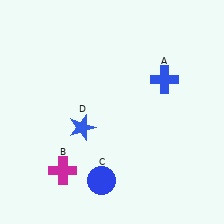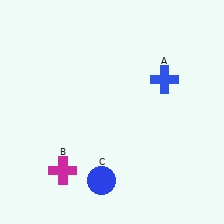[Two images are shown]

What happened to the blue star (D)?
The blue star (D) was removed in Image 2. It was in the bottom-left area of Image 1.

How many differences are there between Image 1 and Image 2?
There is 1 difference between the two images.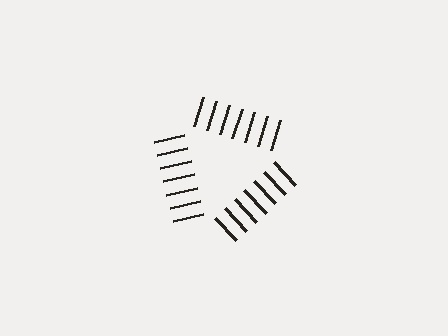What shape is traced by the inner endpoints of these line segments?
An illusory triangle — the line segments terminate on its edges but no continuous stroke is drawn.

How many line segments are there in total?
21 — 7 along each of the 3 edges.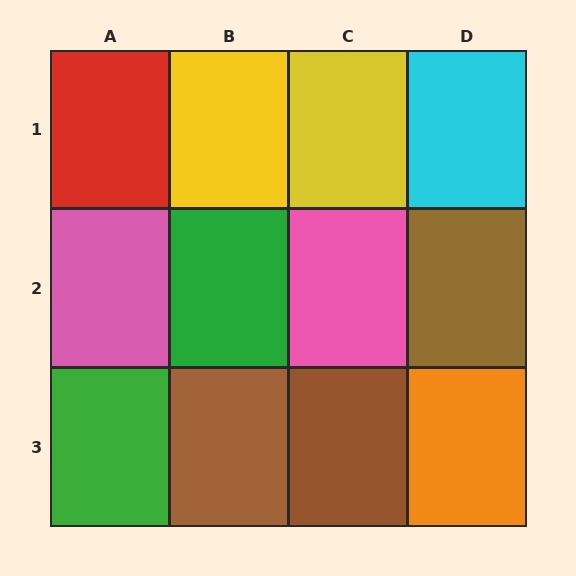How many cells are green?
2 cells are green.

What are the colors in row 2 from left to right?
Pink, green, pink, brown.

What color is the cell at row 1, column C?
Yellow.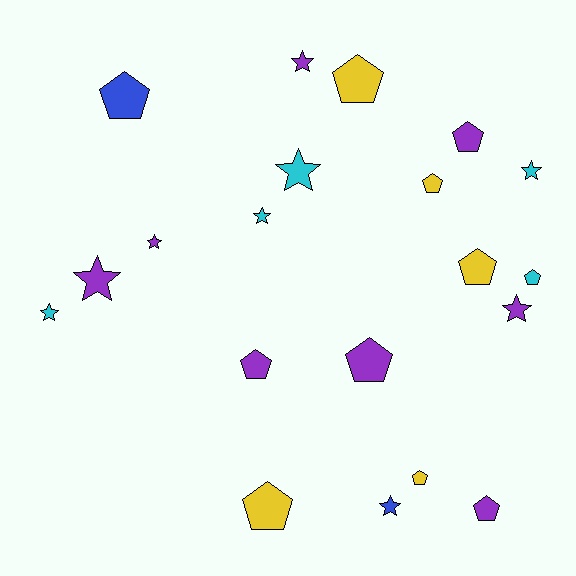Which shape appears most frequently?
Pentagon, with 11 objects.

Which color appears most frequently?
Purple, with 8 objects.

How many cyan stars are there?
There are 4 cyan stars.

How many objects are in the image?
There are 20 objects.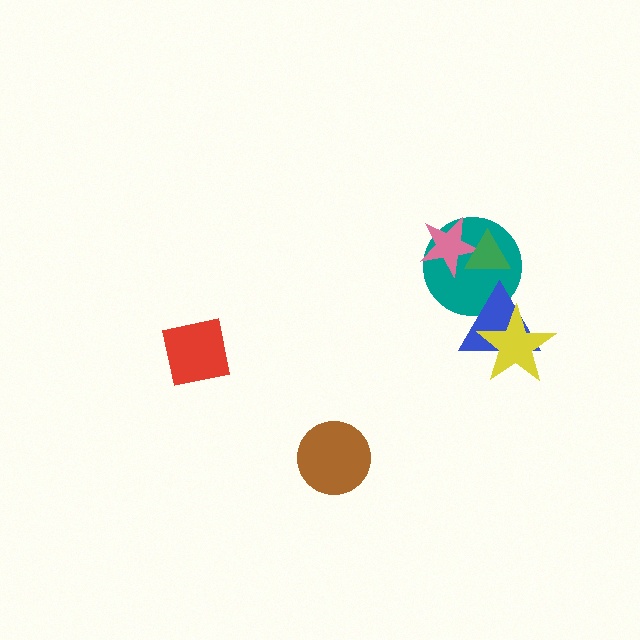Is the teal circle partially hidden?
Yes, it is partially covered by another shape.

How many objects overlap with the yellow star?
1 object overlaps with the yellow star.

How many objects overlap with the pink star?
2 objects overlap with the pink star.